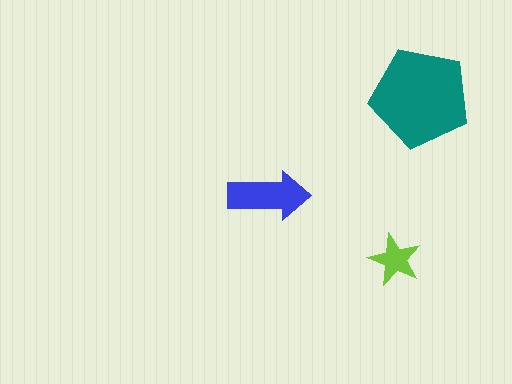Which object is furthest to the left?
The blue arrow is leftmost.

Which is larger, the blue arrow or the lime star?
The blue arrow.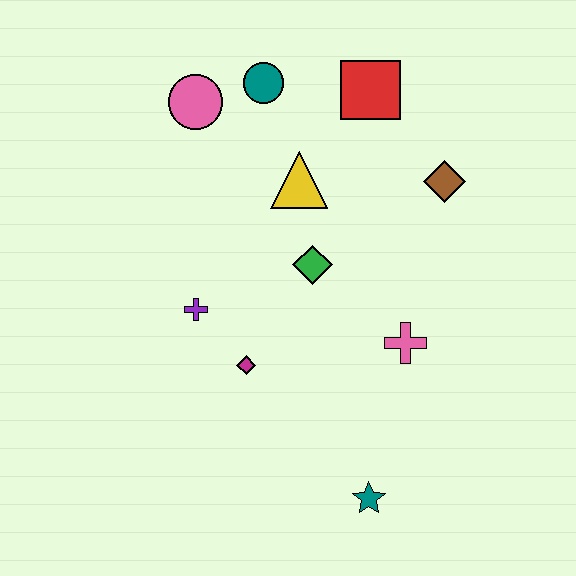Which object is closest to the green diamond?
The yellow triangle is closest to the green diamond.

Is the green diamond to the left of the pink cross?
Yes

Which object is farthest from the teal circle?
The teal star is farthest from the teal circle.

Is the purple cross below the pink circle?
Yes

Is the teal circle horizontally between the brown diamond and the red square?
No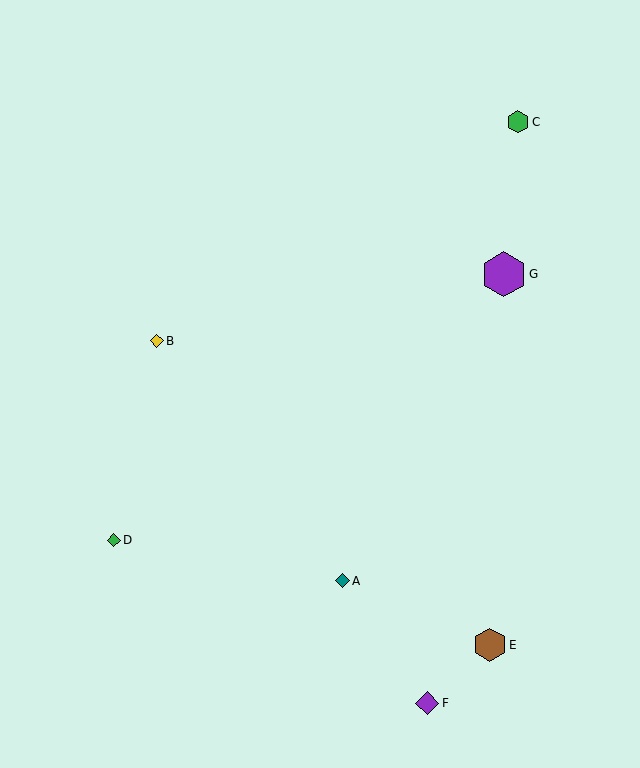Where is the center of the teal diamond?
The center of the teal diamond is at (342, 581).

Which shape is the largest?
The purple hexagon (labeled G) is the largest.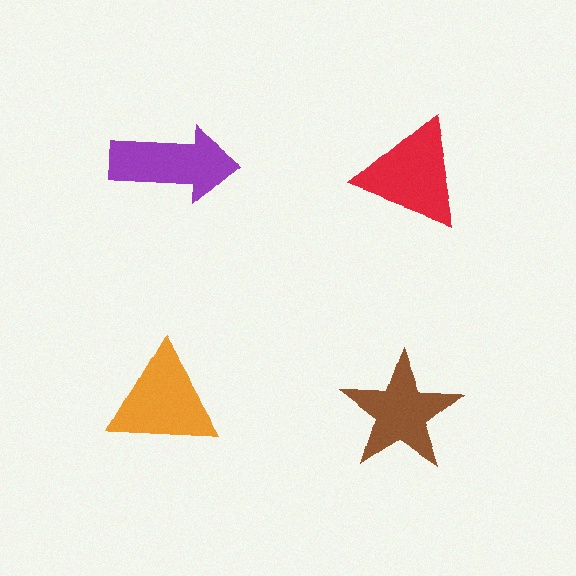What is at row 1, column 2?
A red triangle.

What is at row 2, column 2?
A brown star.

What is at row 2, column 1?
An orange triangle.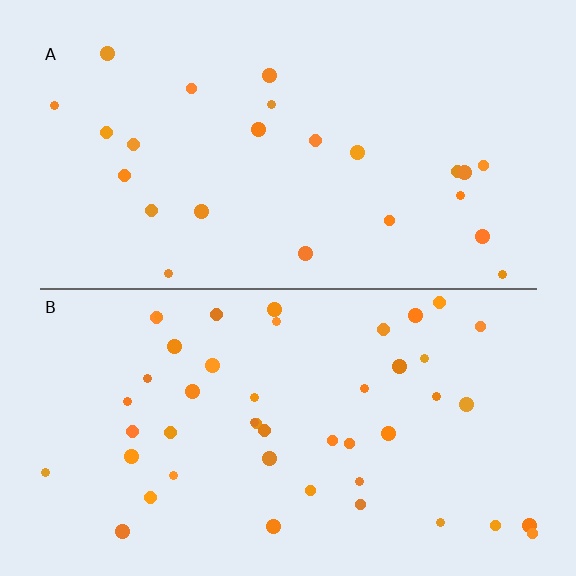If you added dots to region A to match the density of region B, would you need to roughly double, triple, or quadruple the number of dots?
Approximately double.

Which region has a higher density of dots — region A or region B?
B (the bottom).